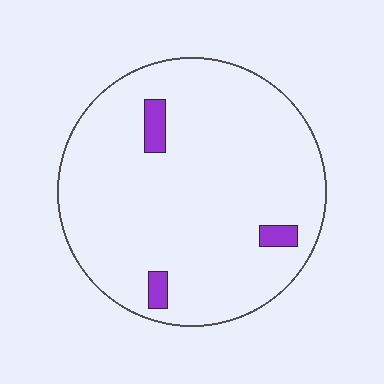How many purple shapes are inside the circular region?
3.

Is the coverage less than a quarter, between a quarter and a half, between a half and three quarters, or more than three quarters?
Less than a quarter.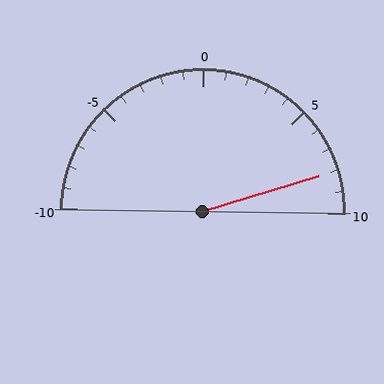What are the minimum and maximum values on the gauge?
The gauge ranges from -10 to 10.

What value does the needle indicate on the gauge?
The needle indicates approximately 8.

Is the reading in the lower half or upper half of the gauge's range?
The reading is in the upper half of the range (-10 to 10).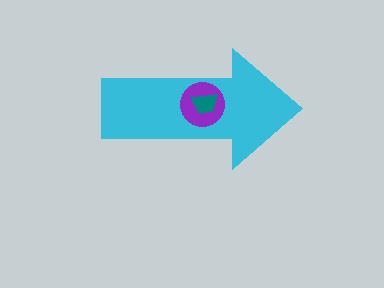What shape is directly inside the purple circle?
The teal trapezoid.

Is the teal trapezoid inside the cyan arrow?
Yes.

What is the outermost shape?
The cyan arrow.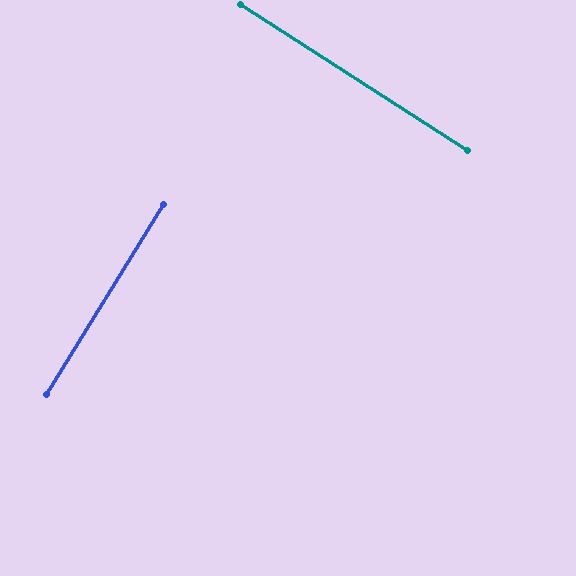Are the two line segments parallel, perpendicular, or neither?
Perpendicular — they meet at approximately 89°.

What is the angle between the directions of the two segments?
Approximately 89 degrees.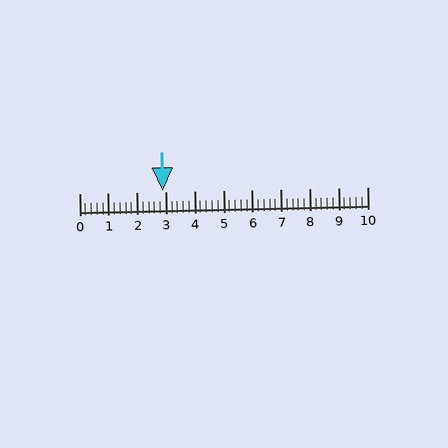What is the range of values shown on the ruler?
The ruler shows values from 0 to 10.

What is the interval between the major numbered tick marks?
The major tick marks are spaced 1 units apart.